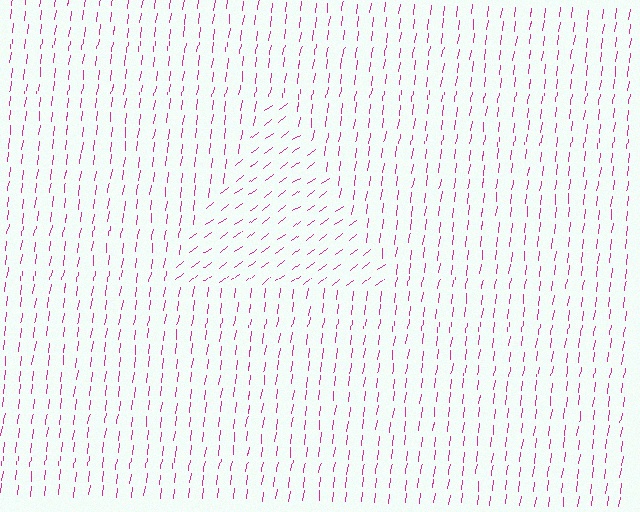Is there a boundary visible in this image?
Yes, there is a texture boundary formed by a change in line orientation.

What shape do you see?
I see a triangle.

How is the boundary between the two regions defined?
The boundary is defined purely by a change in line orientation (approximately 45 degrees difference). All lines are the same color and thickness.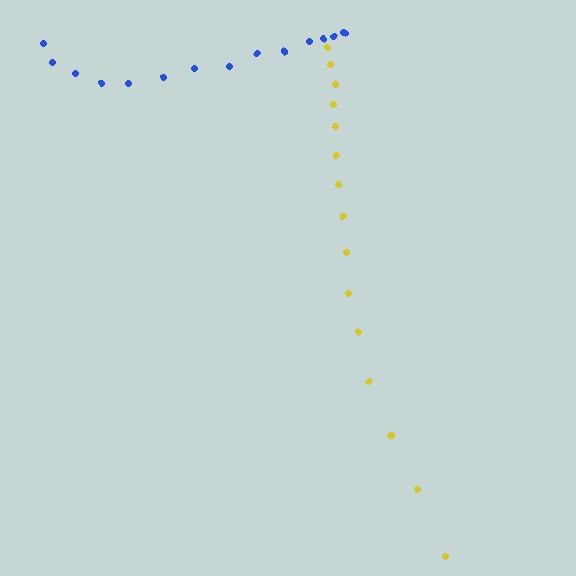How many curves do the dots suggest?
There are 2 distinct paths.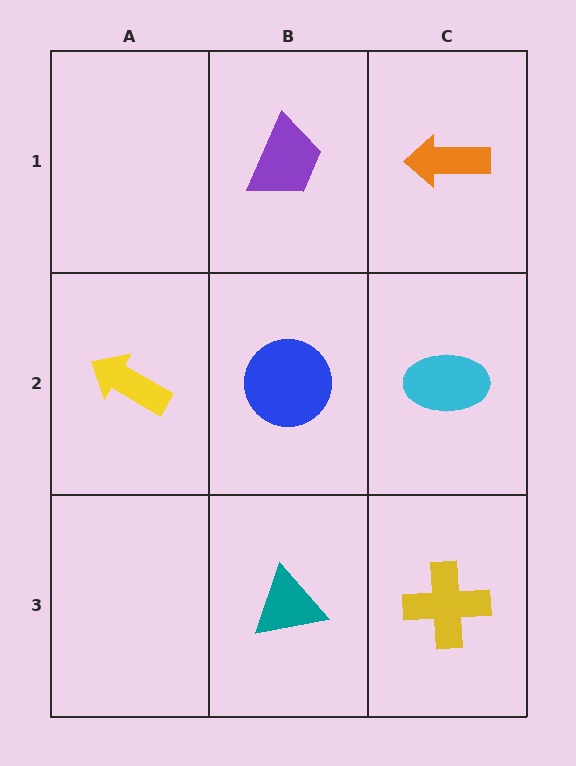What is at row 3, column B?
A teal triangle.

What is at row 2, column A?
A yellow arrow.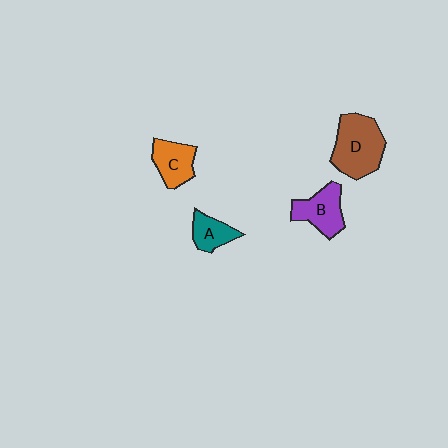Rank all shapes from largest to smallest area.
From largest to smallest: D (brown), B (purple), C (orange), A (teal).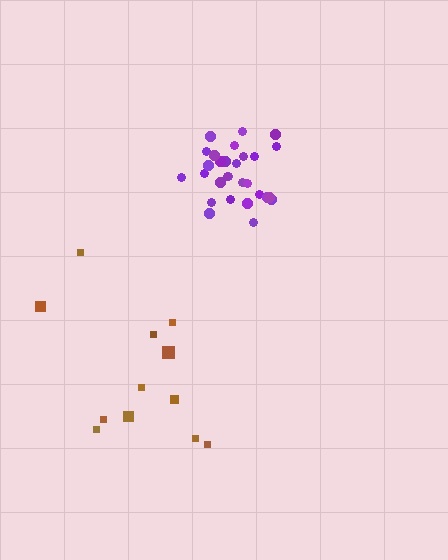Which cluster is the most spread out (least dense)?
Brown.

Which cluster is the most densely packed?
Purple.